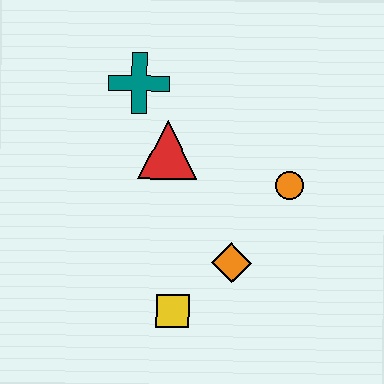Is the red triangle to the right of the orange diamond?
No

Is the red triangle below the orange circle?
No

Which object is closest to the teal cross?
The red triangle is closest to the teal cross.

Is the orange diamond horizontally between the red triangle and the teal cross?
No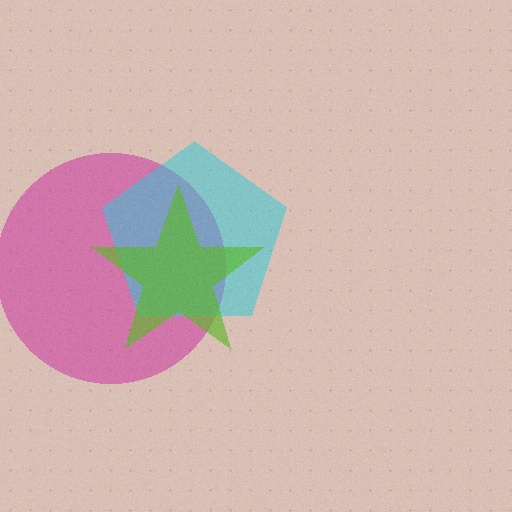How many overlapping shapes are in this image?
There are 3 overlapping shapes in the image.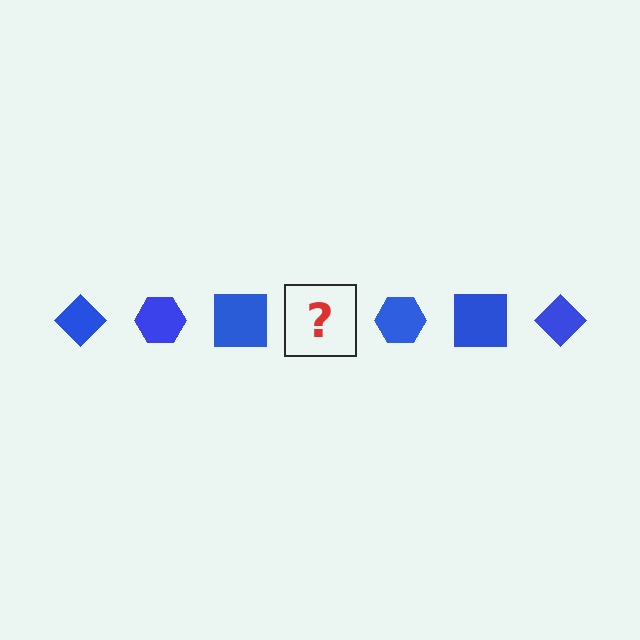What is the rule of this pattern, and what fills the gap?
The rule is that the pattern cycles through diamond, hexagon, square shapes in blue. The gap should be filled with a blue diamond.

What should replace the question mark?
The question mark should be replaced with a blue diamond.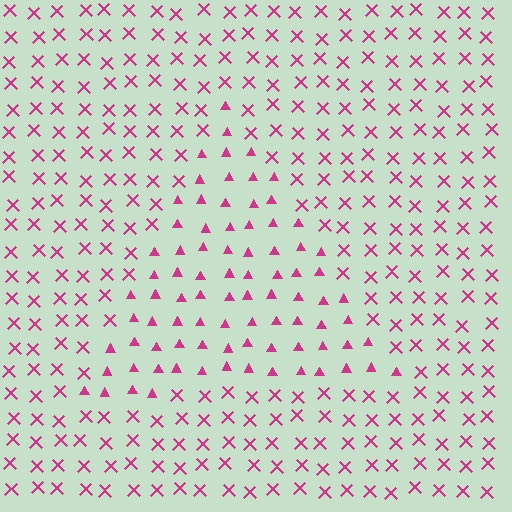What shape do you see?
I see a triangle.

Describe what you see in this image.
The image is filled with small magenta elements arranged in a uniform grid. A triangle-shaped region contains triangles, while the surrounding area contains X marks. The boundary is defined purely by the change in element shape.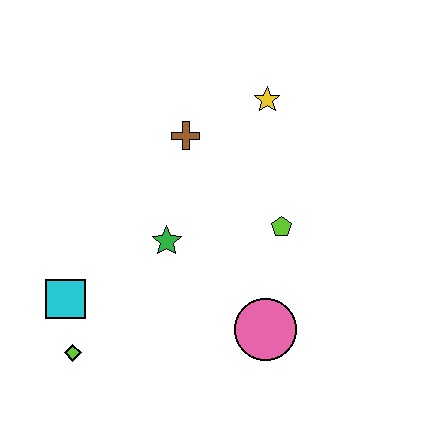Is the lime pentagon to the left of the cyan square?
No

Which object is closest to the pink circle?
The lime pentagon is closest to the pink circle.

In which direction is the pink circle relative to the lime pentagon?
The pink circle is below the lime pentagon.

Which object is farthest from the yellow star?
The lime diamond is farthest from the yellow star.